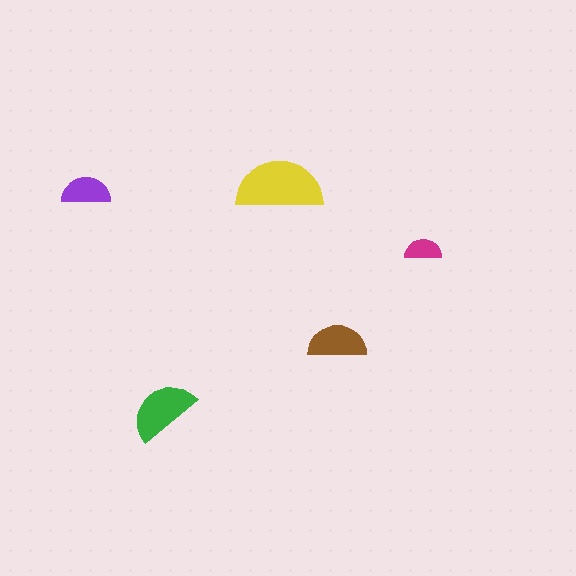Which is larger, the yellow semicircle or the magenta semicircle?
The yellow one.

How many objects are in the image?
There are 5 objects in the image.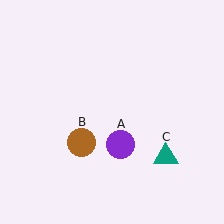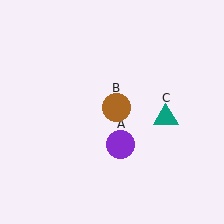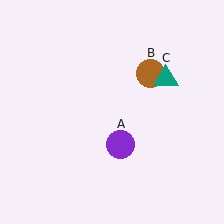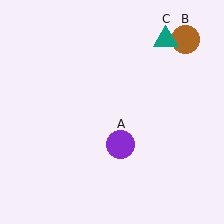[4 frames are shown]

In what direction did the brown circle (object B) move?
The brown circle (object B) moved up and to the right.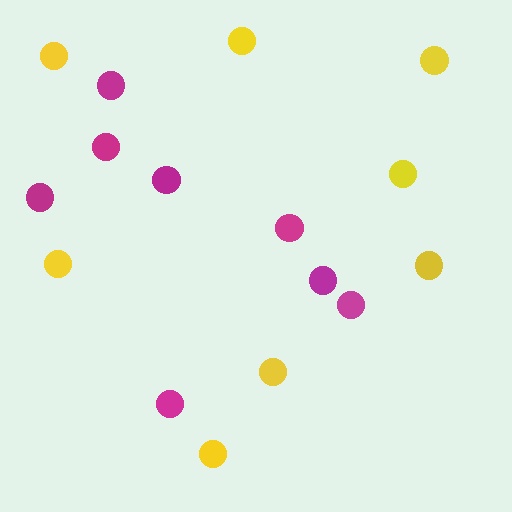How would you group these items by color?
There are 2 groups: one group of magenta circles (8) and one group of yellow circles (8).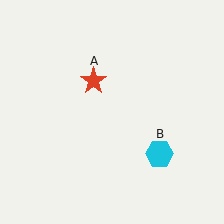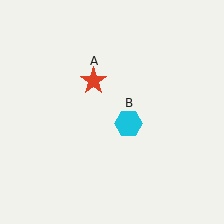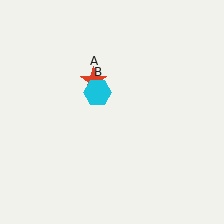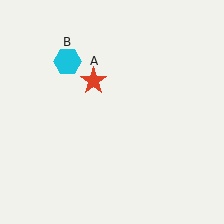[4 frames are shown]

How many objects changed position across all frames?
1 object changed position: cyan hexagon (object B).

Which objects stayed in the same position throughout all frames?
Red star (object A) remained stationary.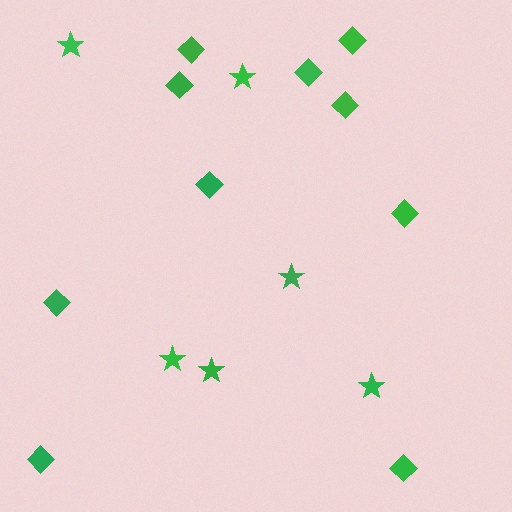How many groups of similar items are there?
There are 2 groups: one group of diamonds (10) and one group of stars (6).